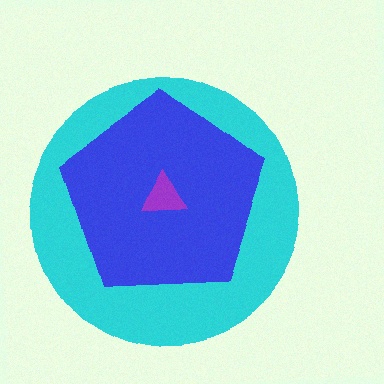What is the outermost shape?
The cyan circle.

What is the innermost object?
The purple triangle.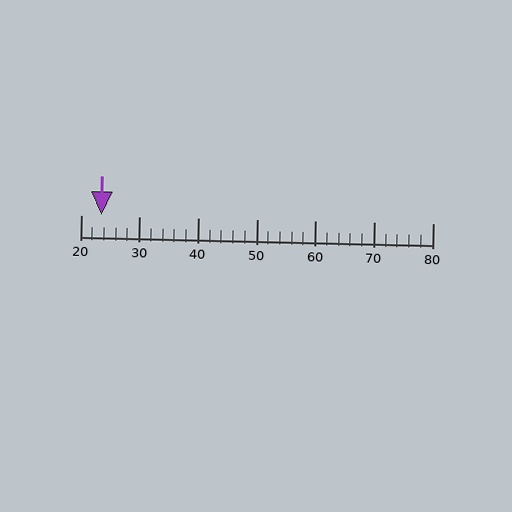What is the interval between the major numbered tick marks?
The major tick marks are spaced 10 units apart.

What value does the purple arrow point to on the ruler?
The purple arrow points to approximately 24.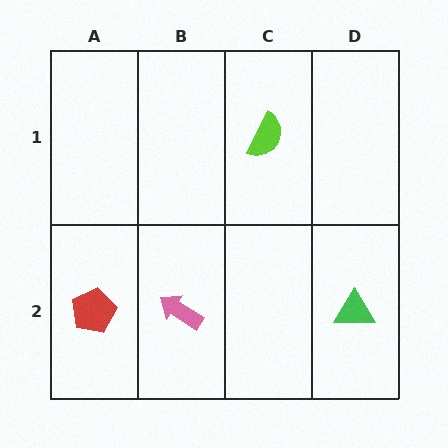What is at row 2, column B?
A pink arrow.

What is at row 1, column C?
A lime semicircle.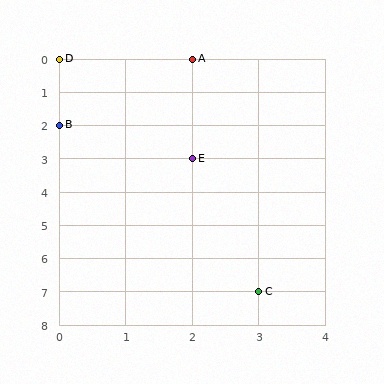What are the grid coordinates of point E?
Point E is at grid coordinates (2, 3).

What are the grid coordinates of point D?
Point D is at grid coordinates (0, 0).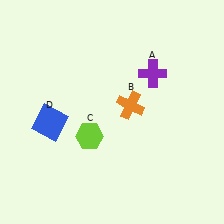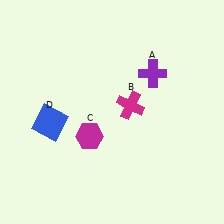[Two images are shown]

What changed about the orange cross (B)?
In Image 1, B is orange. In Image 2, it changed to magenta.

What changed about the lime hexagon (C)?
In Image 1, C is lime. In Image 2, it changed to magenta.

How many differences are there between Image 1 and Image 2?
There are 2 differences between the two images.